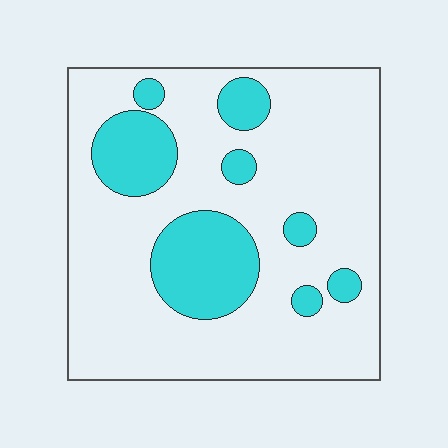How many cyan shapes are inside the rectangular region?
8.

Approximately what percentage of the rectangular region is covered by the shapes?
Approximately 25%.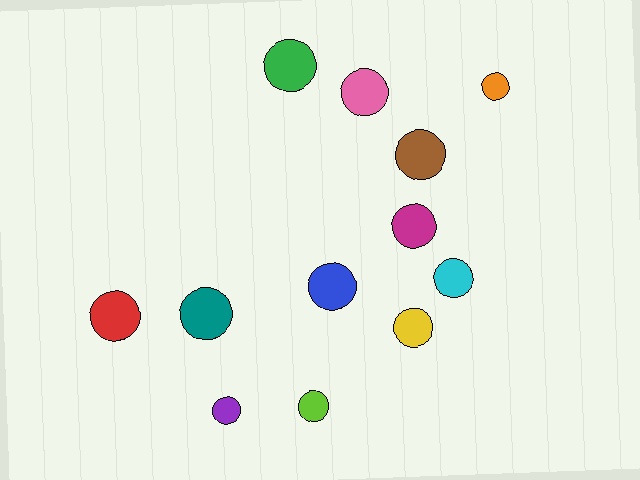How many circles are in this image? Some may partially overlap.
There are 12 circles.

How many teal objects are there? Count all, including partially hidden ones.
There is 1 teal object.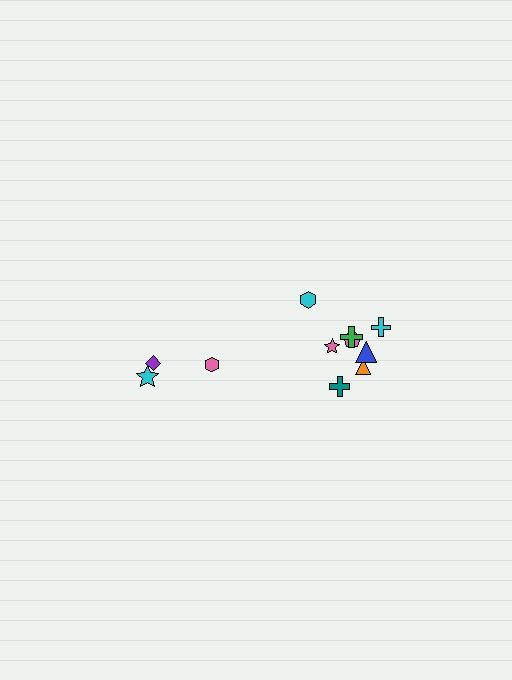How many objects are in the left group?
There are 3 objects.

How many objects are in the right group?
There are 8 objects.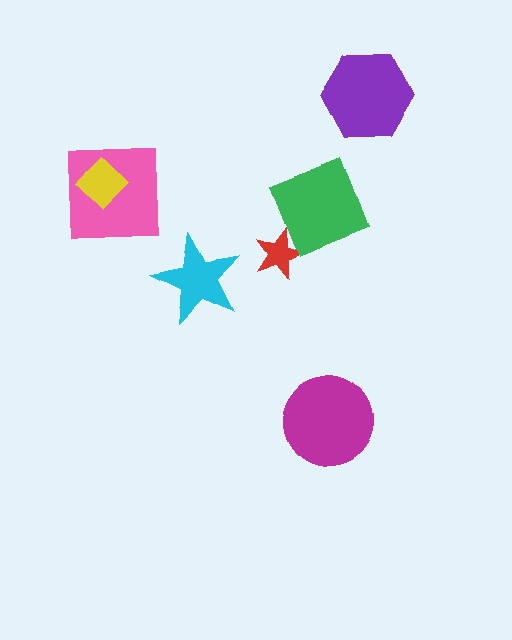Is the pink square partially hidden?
Yes, it is partially covered by another shape.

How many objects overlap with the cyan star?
0 objects overlap with the cyan star.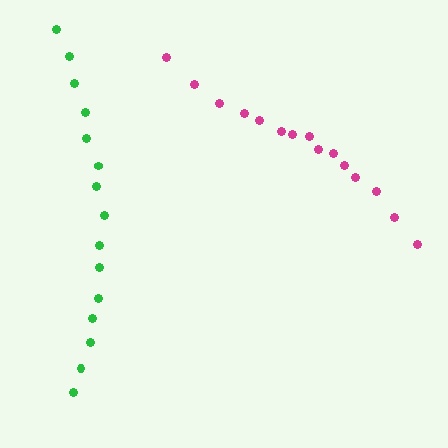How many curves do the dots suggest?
There are 2 distinct paths.